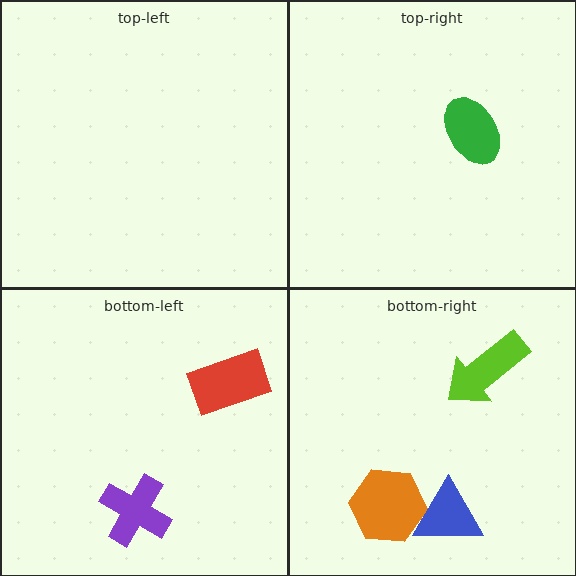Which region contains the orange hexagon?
The bottom-right region.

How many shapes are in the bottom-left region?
2.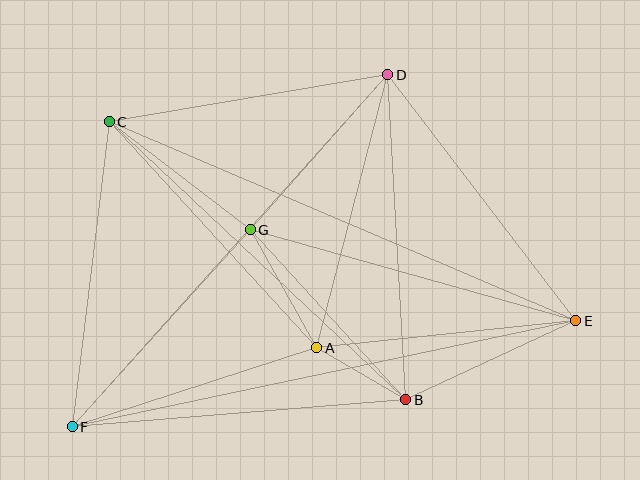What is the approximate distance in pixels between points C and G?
The distance between C and G is approximately 177 pixels.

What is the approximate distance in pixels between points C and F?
The distance between C and F is approximately 307 pixels.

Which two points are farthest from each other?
Points E and F are farthest from each other.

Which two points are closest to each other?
Points A and B are closest to each other.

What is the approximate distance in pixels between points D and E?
The distance between D and E is approximately 310 pixels.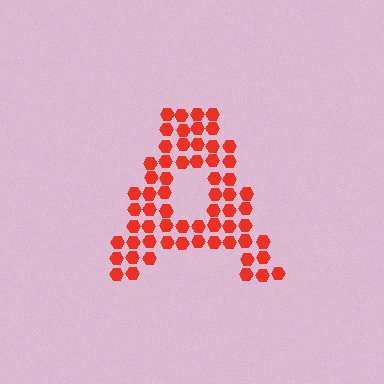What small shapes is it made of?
It is made of small hexagons.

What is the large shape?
The large shape is the letter A.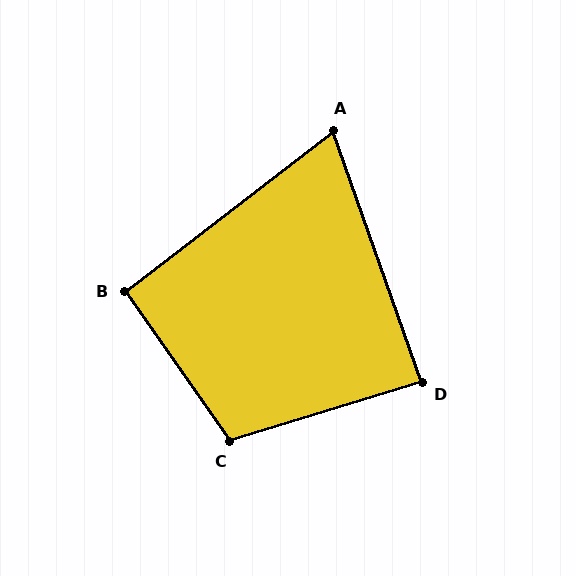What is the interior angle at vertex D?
Approximately 88 degrees (approximately right).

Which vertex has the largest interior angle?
C, at approximately 108 degrees.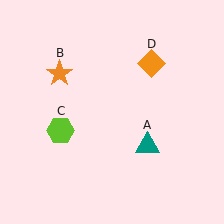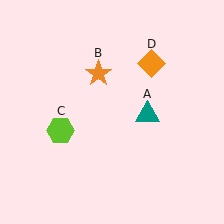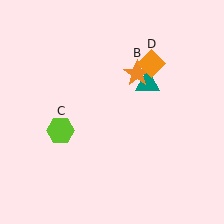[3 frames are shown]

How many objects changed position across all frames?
2 objects changed position: teal triangle (object A), orange star (object B).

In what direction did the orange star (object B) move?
The orange star (object B) moved right.